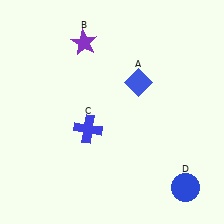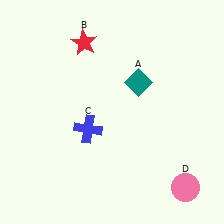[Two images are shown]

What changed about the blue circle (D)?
In Image 1, D is blue. In Image 2, it changed to pink.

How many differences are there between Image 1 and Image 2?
There are 3 differences between the two images.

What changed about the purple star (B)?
In Image 1, B is purple. In Image 2, it changed to red.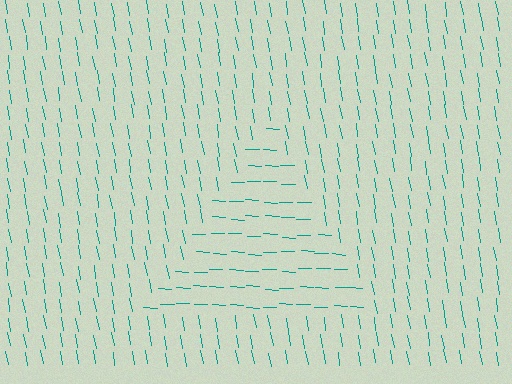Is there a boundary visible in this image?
Yes, there is a texture boundary formed by a change in line orientation.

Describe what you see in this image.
The image is filled with small teal line segments. A triangle region in the image has lines oriented differently from the surrounding lines, creating a visible texture boundary.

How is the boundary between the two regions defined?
The boundary is defined purely by a change in line orientation (approximately 77 degrees difference). All lines are the same color and thickness.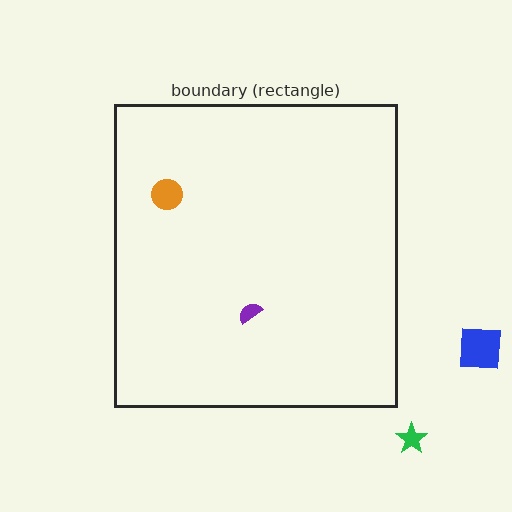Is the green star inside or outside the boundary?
Outside.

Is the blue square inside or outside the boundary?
Outside.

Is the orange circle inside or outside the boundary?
Inside.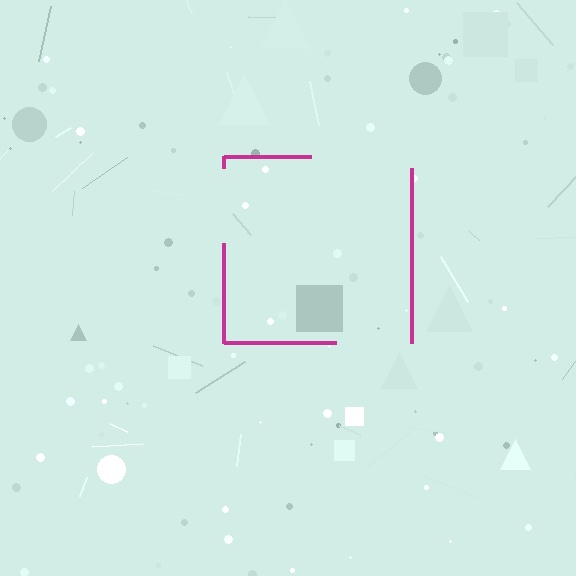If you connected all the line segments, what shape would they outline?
They would outline a square.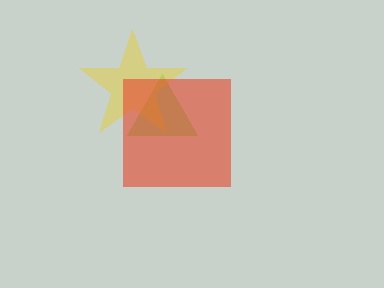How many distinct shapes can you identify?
There are 3 distinct shapes: a lime triangle, a yellow star, a red square.